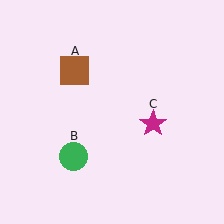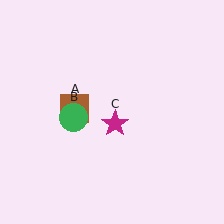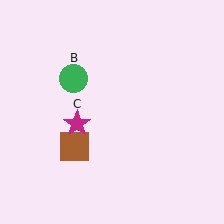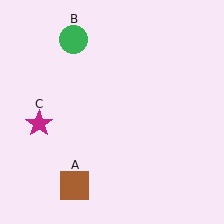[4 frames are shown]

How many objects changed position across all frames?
3 objects changed position: brown square (object A), green circle (object B), magenta star (object C).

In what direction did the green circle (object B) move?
The green circle (object B) moved up.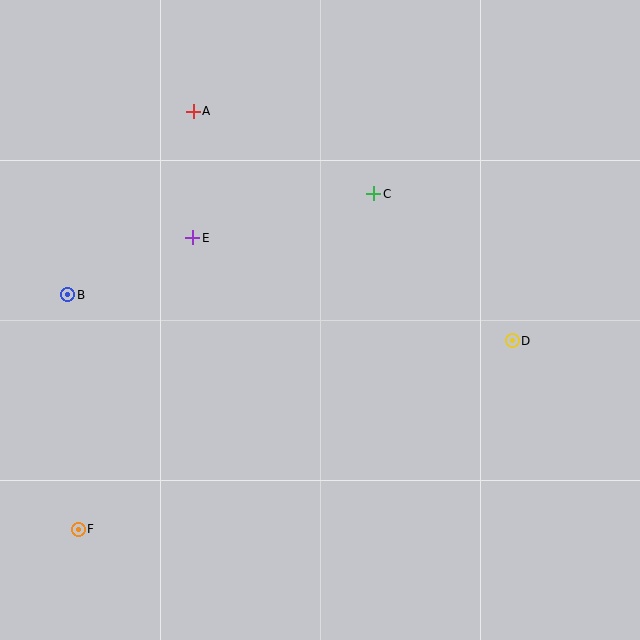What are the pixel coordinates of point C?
Point C is at (374, 194).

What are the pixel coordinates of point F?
Point F is at (78, 529).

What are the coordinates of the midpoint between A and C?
The midpoint between A and C is at (283, 153).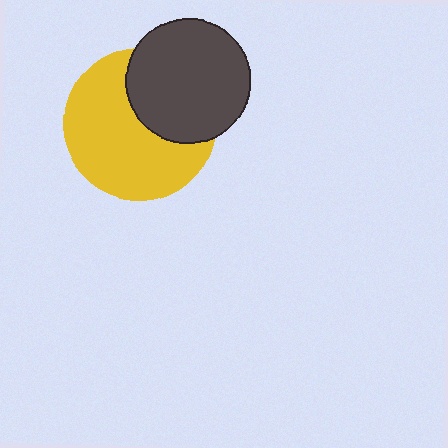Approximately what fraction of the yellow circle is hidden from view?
Roughly 35% of the yellow circle is hidden behind the dark gray circle.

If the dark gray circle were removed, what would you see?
You would see the complete yellow circle.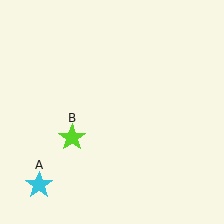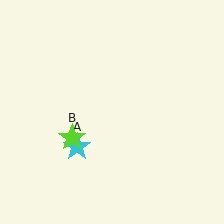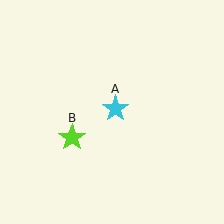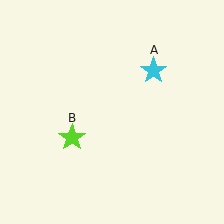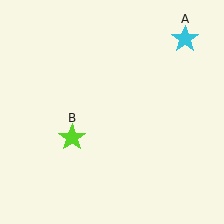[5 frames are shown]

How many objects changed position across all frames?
1 object changed position: cyan star (object A).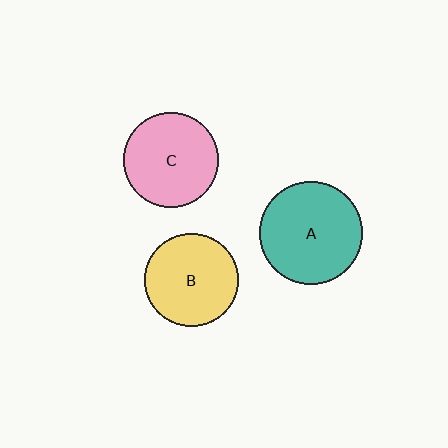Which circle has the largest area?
Circle A (teal).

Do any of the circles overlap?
No, none of the circles overlap.